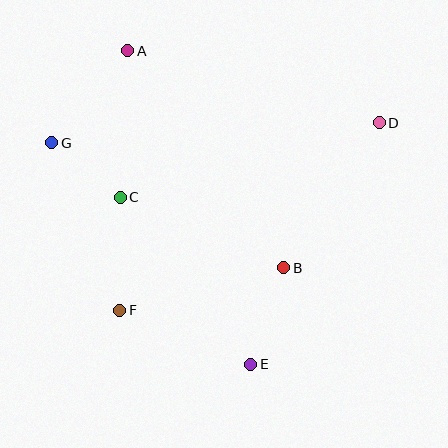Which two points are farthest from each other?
Points A and E are farthest from each other.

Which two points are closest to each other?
Points C and G are closest to each other.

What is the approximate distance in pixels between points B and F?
The distance between B and F is approximately 170 pixels.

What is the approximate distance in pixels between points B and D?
The distance between B and D is approximately 173 pixels.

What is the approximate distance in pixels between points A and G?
The distance between A and G is approximately 119 pixels.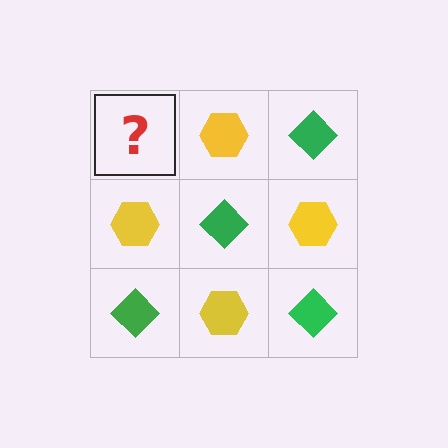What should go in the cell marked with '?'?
The missing cell should contain a green diamond.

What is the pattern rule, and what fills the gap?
The rule is that it alternates green diamond and yellow hexagon in a checkerboard pattern. The gap should be filled with a green diamond.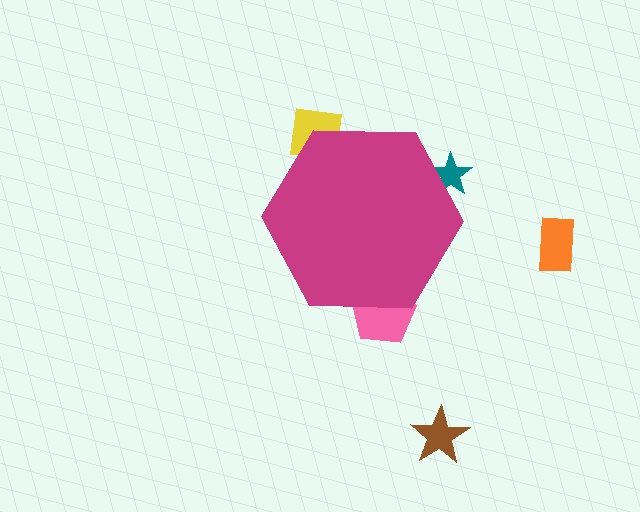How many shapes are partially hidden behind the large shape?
3 shapes are partially hidden.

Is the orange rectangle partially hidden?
No, the orange rectangle is fully visible.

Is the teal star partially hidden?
Yes, the teal star is partially hidden behind the magenta hexagon.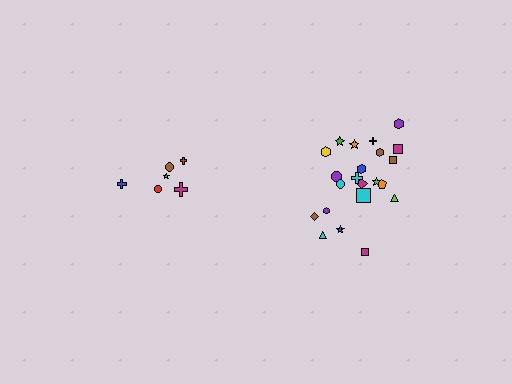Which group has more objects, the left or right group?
The right group.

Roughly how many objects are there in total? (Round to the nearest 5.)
Roughly 30 objects in total.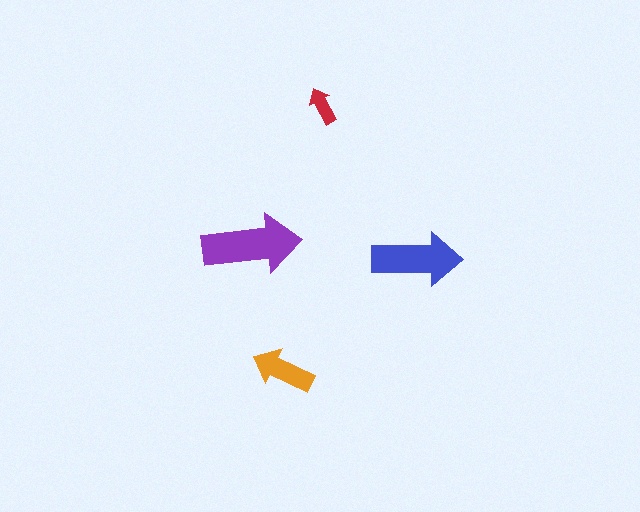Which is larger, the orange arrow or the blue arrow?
The blue one.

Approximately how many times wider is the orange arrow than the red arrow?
About 1.5 times wider.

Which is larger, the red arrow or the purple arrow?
The purple one.